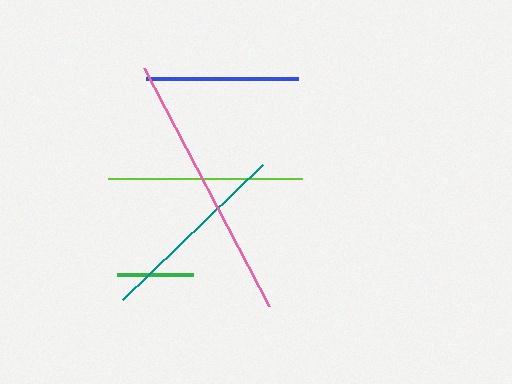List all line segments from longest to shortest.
From longest to shortest: pink, teal, lime, blue, green.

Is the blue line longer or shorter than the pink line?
The pink line is longer than the blue line.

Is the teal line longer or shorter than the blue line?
The teal line is longer than the blue line.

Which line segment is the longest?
The pink line is the longest at approximately 269 pixels.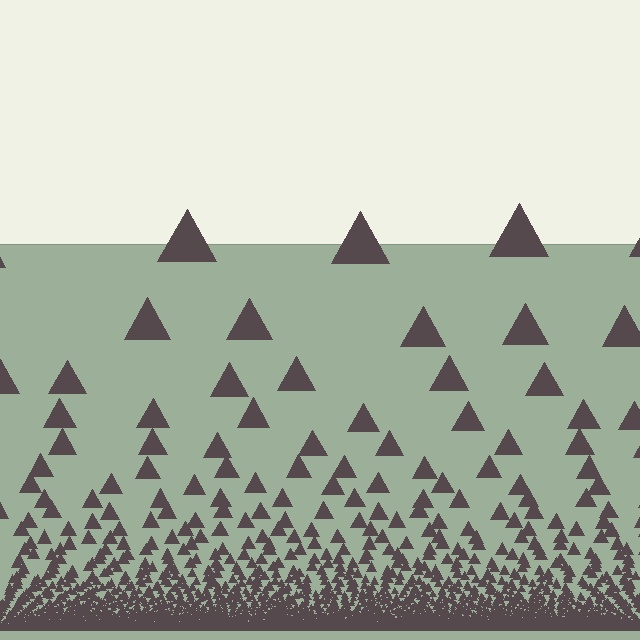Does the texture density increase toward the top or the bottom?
Density increases toward the bottom.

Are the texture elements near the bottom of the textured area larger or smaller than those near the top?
Smaller. The gradient is inverted — elements near the bottom are smaller and denser.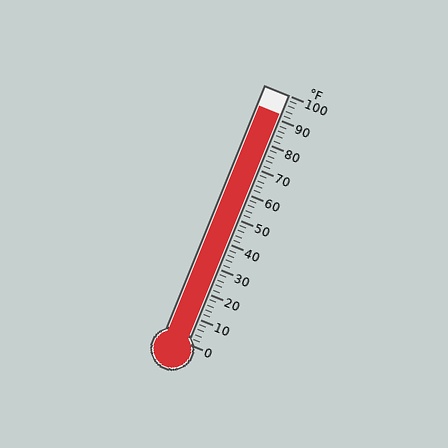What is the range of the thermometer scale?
The thermometer scale ranges from 0°F to 100°F.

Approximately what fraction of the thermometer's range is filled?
The thermometer is filled to approximately 90% of its range.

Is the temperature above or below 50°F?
The temperature is above 50°F.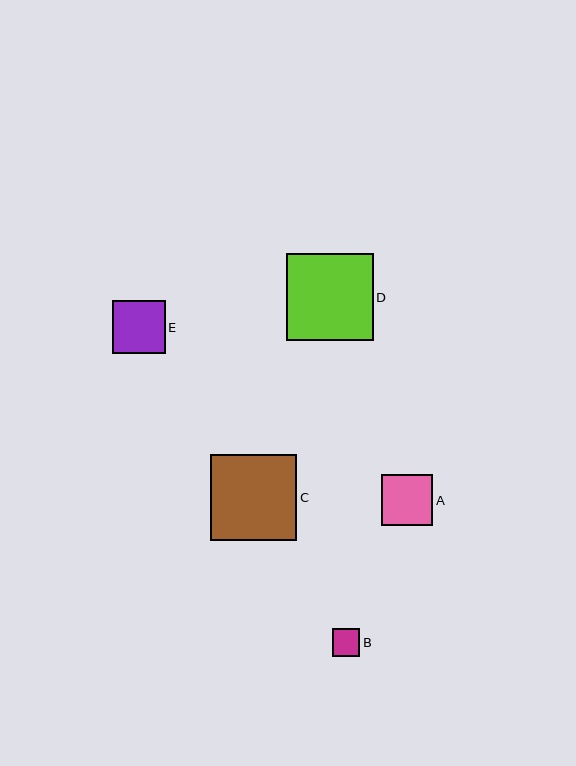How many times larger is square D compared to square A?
Square D is approximately 1.7 times the size of square A.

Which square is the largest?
Square D is the largest with a size of approximately 87 pixels.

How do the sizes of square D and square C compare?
Square D and square C are approximately the same size.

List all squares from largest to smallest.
From largest to smallest: D, C, E, A, B.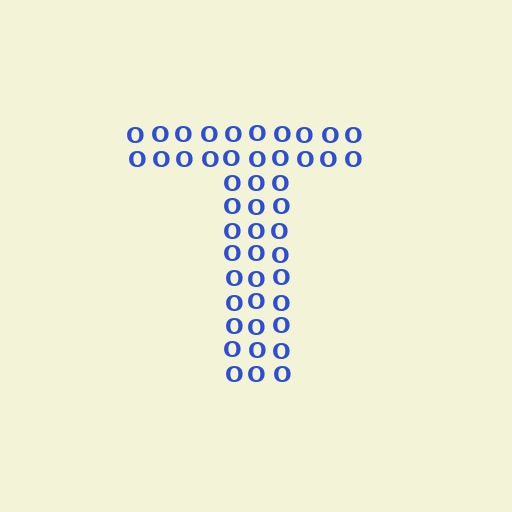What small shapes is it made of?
It is made of small letter O's.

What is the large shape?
The large shape is the letter T.